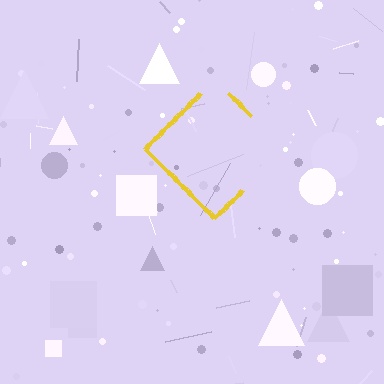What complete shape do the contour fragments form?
The contour fragments form a diamond.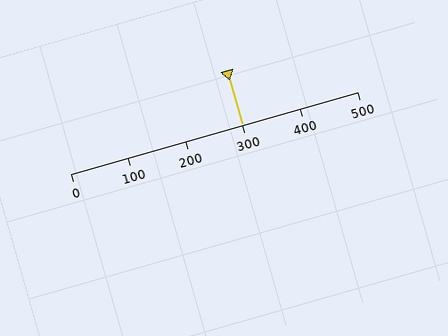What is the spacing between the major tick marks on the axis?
The major ticks are spaced 100 apart.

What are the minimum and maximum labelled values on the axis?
The axis runs from 0 to 500.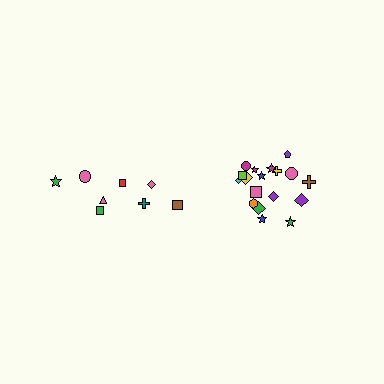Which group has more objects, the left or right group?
The right group.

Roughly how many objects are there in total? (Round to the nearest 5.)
Roughly 25 objects in total.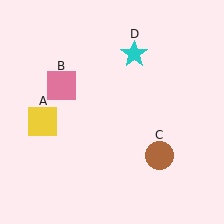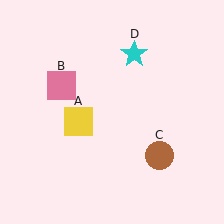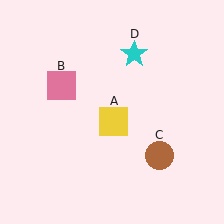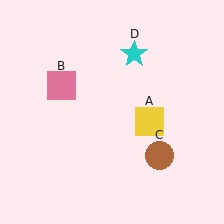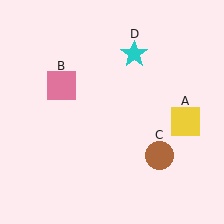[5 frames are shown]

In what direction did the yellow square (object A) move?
The yellow square (object A) moved right.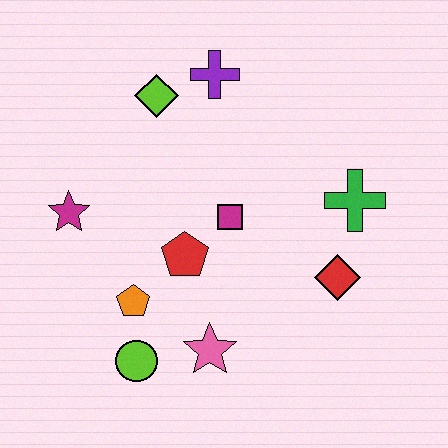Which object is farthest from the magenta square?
The lime circle is farthest from the magenta square.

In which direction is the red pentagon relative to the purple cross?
The red pentagon is below the purple cross.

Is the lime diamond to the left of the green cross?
Yes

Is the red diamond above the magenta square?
No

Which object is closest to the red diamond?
The green cross is closest to the red diamond.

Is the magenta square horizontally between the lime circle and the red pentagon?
No